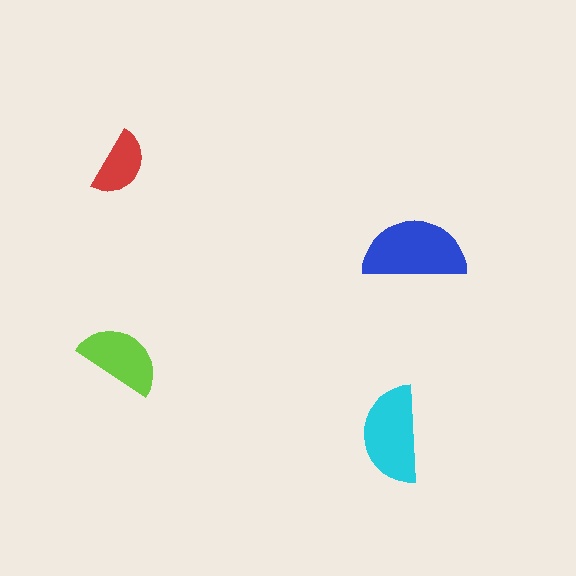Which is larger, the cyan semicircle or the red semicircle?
The cyan one.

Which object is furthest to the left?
The red semicircle is leftmost.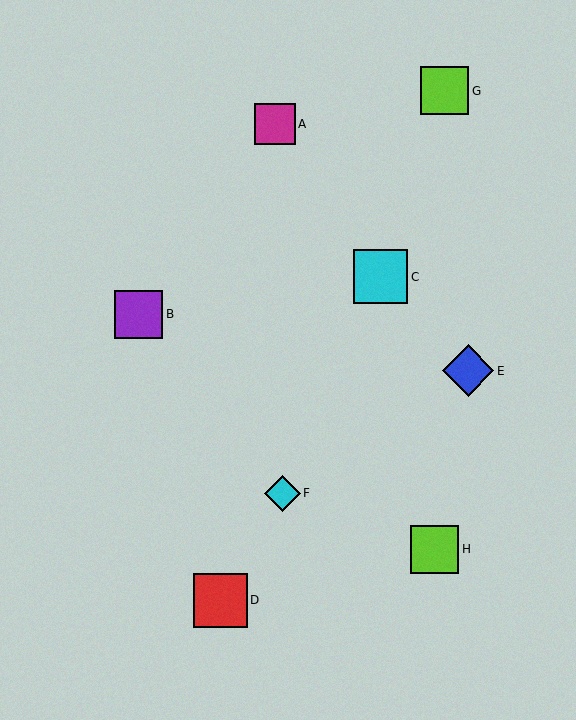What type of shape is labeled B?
Shape B is a purple square.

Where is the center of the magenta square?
The center of the magenta square is at (275, 124).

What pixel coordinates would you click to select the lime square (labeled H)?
Click at (434, 549) to select the lime square H.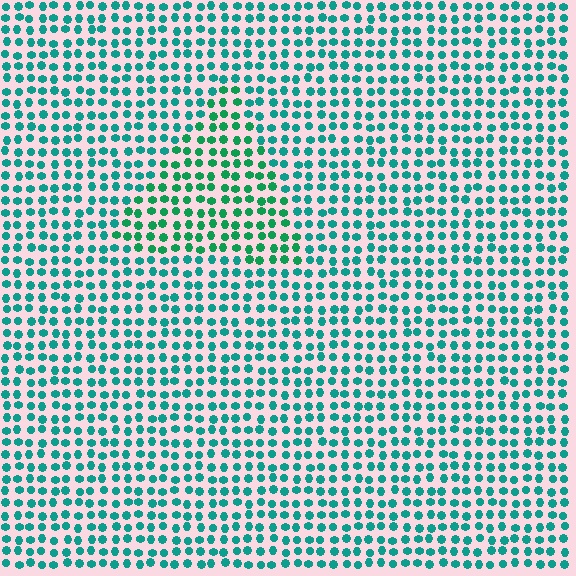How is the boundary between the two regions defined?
The boundary is defined purely by a slight shift in hue (about 25 degrees). Spacing, size, and orientation are identical on both sides.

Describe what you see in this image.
The image is filled with small teal elements in a uniform arrangement. A triangle-shaped region is visible where the elements are tinted to a slightly different hue, forming a subtle color boundary.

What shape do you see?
I see a triangle.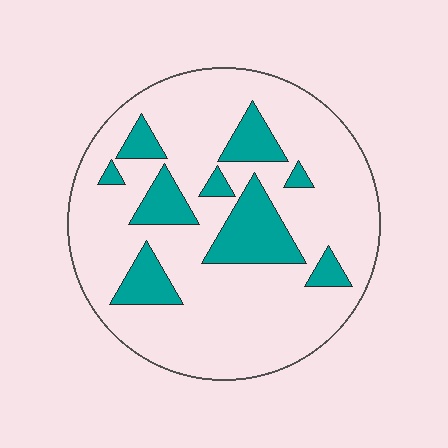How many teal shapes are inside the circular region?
9.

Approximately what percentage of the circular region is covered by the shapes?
Approximately 20%.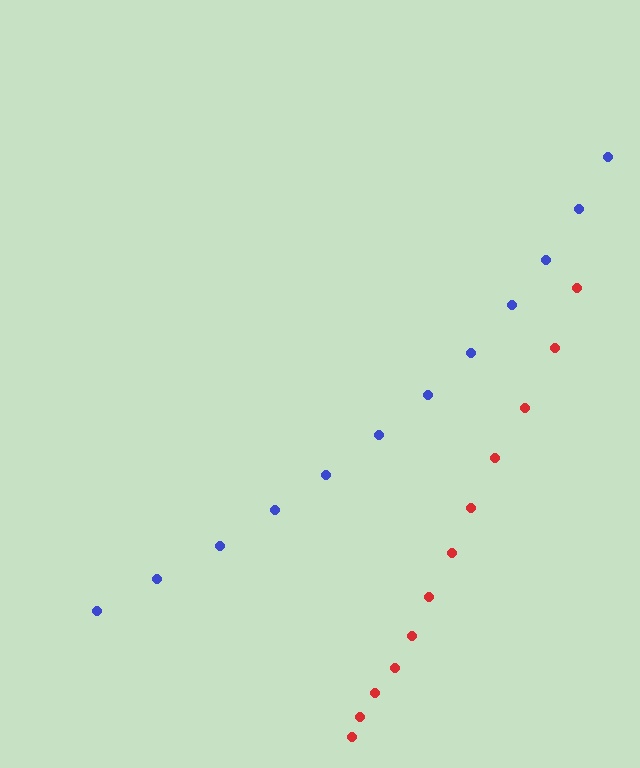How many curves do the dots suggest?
There are 2 distinct paths.